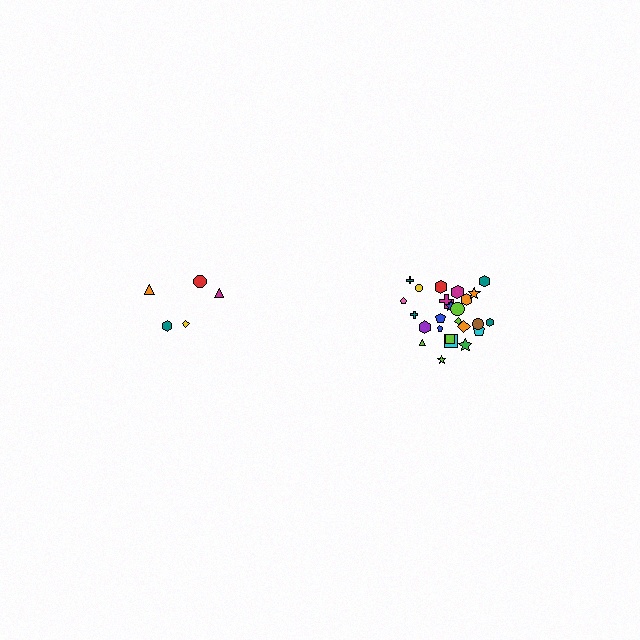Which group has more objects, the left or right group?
The right group.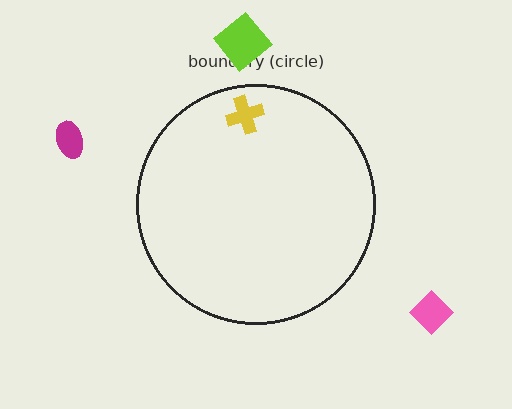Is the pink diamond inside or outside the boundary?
Outside.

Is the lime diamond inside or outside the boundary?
Outside.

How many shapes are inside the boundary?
1 inside, 3 outside.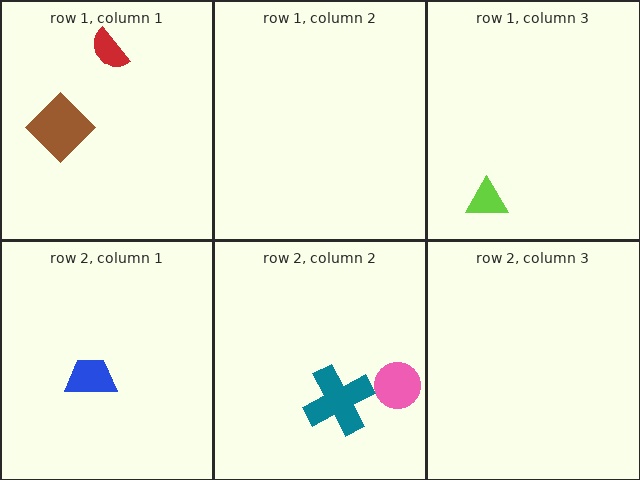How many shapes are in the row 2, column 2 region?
2.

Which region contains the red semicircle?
The row 1, column 1 region.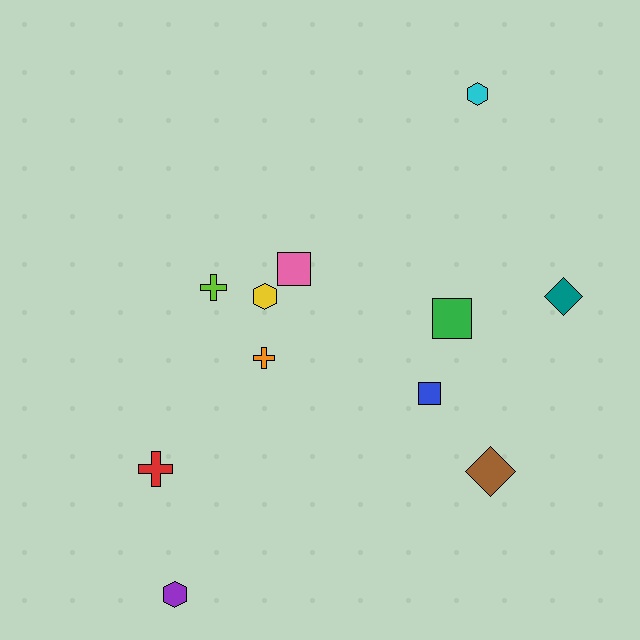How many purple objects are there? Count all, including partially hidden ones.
There is 1 purple object.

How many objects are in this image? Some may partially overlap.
There are 11 objects.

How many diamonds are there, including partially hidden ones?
There are 2 diamonds.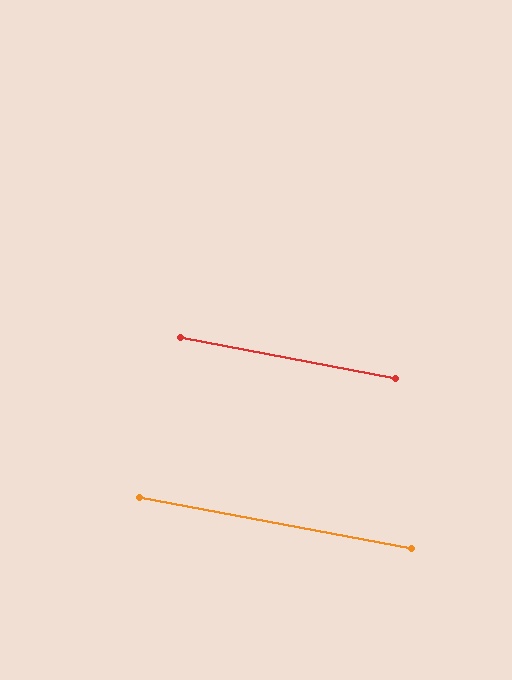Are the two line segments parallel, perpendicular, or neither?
Parallel — their directions differ by only 0.2°.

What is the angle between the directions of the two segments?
Approximately 0 degrees.